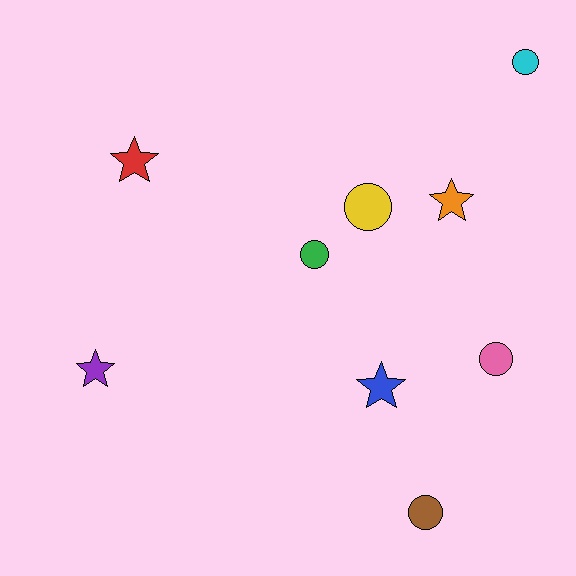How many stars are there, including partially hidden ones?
There are 4 stars.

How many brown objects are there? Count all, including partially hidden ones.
There is 1 brown object.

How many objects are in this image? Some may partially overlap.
There are 9 objects.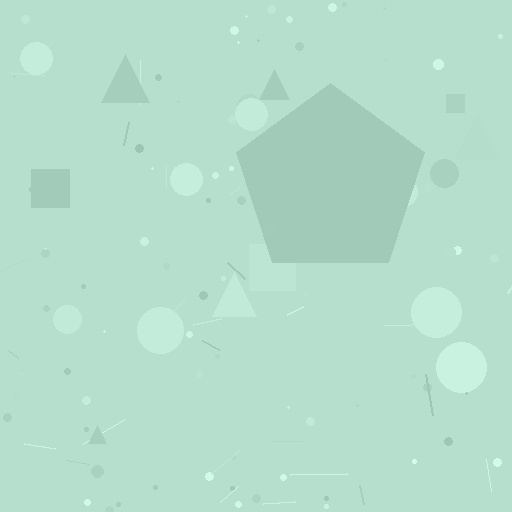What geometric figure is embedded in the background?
A pentagon is embedded in the background.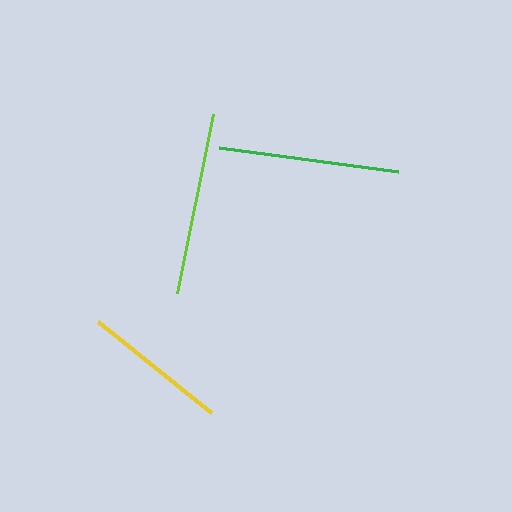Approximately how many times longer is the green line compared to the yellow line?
The green line is approximately 1.2 times the length of the yellow line.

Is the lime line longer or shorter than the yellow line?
The lime line is longer than the yellow line.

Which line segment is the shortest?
The yellow line is the shortest at approximately 145 pixels.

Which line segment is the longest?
The lime line is the longest at approximately 183 pixels.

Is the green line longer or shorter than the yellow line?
The green line is longer than the yellow line.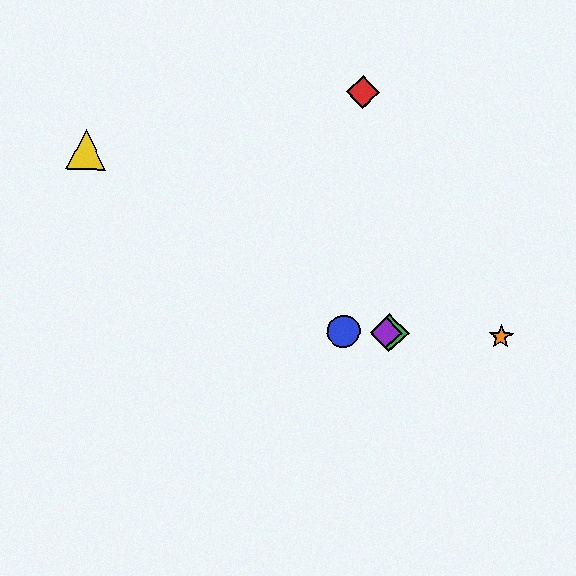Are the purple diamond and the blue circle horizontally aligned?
Yes, both are at y≈333.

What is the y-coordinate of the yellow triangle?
The yellow triangle is at y≈150.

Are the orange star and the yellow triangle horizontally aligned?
No, the orange star is at y≈337 and the yellow triangle is at y≈150.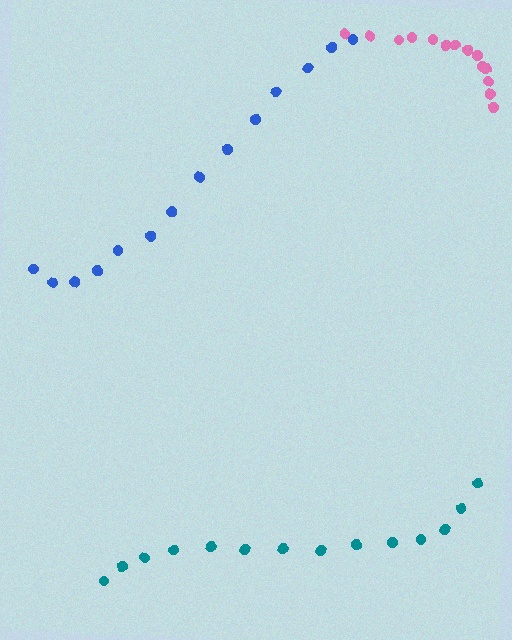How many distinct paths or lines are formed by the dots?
There are 3 distinct paths.